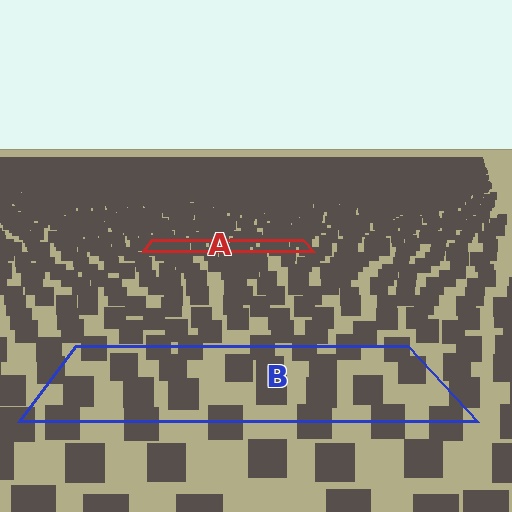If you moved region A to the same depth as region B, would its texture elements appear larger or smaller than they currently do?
They would appear larger. At a closer depth, the same texture elements are projected at a bigger on-screen size.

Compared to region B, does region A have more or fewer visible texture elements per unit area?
Region A has more texture elements per unit area — they are packed more densely because it is farther away.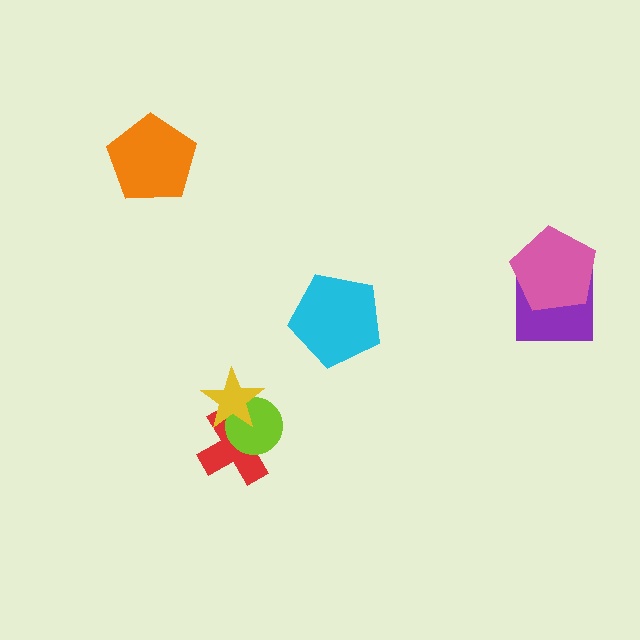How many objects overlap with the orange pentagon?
0 objects overlap with the orange pentagon.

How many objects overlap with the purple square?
1 object overlaps with the purple square.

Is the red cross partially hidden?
Yes, it is partially covered by another shape.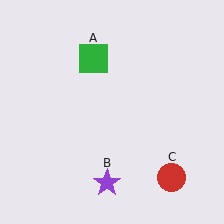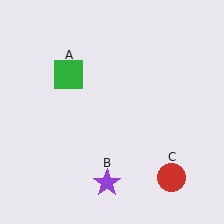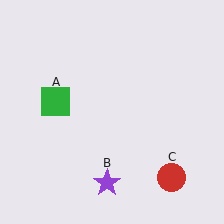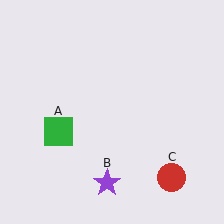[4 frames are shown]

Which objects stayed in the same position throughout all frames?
Purple star (object B) and red circle (object C) remained stationary.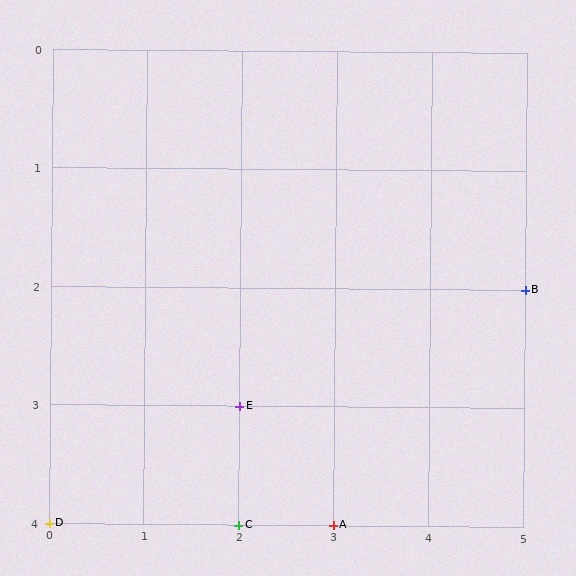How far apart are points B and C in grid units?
Points B and C are 3 columns and 2 rows apart (about 3.6 grid units diagonally).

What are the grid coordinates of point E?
Point E is at grid coordinates (2, 3).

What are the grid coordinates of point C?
Point C is at grid coordinates (2, 4).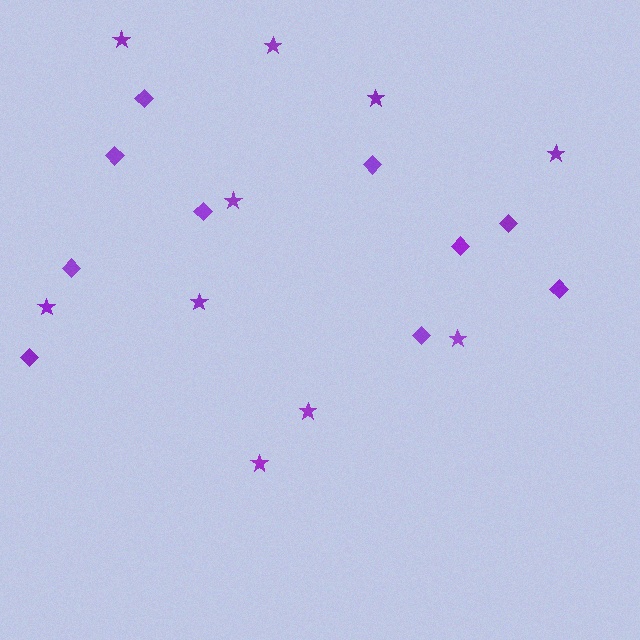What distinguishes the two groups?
There are 2 groups: one group of stars (10) and one group of diamonds (10).